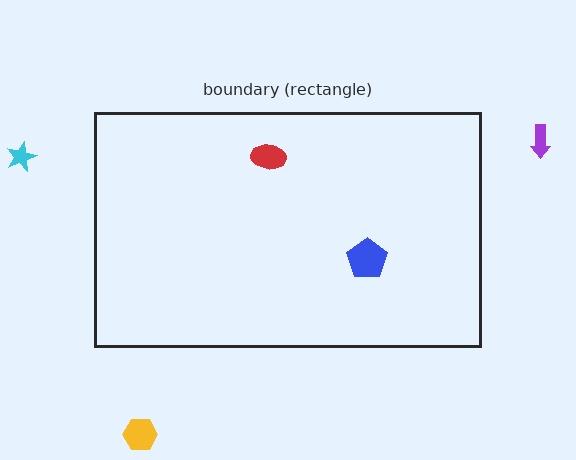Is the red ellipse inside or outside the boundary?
Inside.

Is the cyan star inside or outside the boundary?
Outside.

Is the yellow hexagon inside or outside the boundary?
Outside.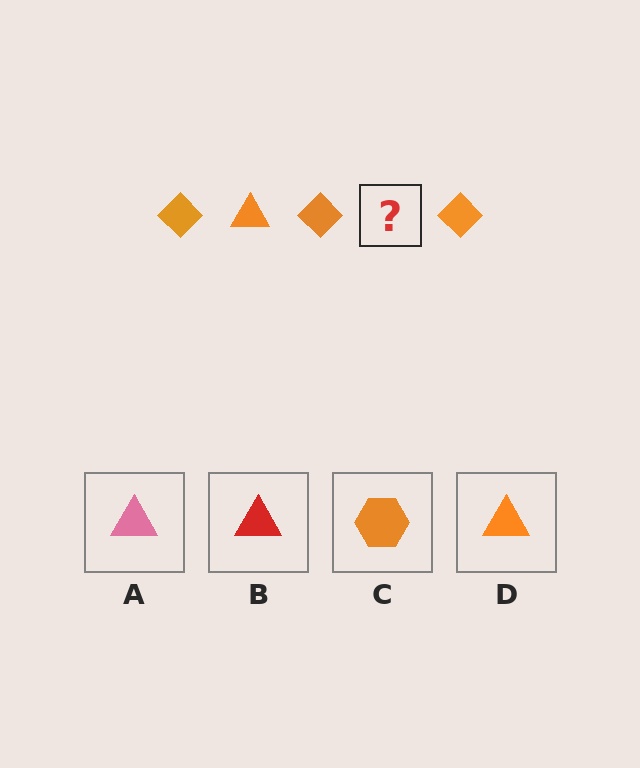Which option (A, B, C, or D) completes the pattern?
D.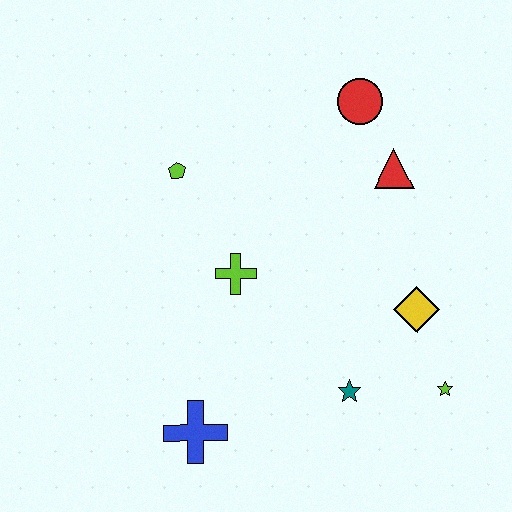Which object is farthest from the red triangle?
The blue cross is farthest from the red triangle.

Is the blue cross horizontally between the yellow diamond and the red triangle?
No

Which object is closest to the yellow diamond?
The lime star is closest to the yellow diamond.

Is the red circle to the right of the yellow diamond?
No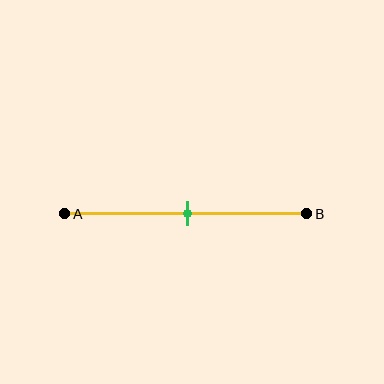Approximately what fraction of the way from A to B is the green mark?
The green mark is approximately 50% of the way from A to B.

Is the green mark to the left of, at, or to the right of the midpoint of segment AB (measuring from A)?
The green mark is approximately at the midpoint of segment AB.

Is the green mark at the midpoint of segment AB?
Yes, the mark is approximately at the midpoint.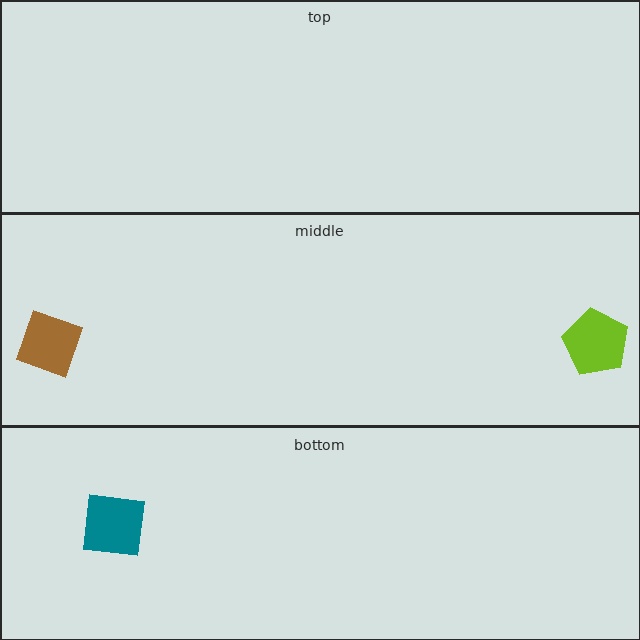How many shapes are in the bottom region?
1.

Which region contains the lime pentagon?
The middle region.